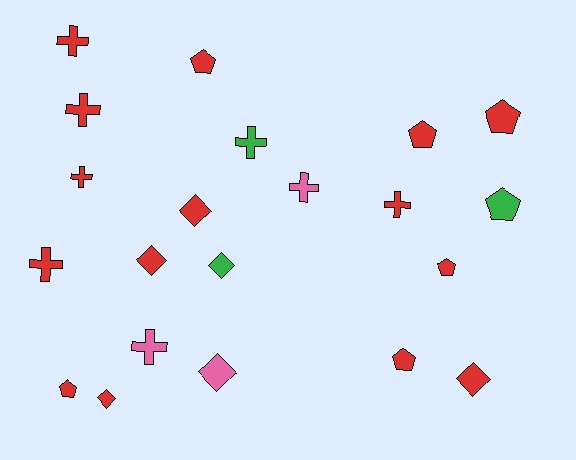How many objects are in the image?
There are 21 objects.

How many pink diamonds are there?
There is 1 pink diamond.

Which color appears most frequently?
Red, with 15 objects.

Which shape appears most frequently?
Cross, with 8 objects.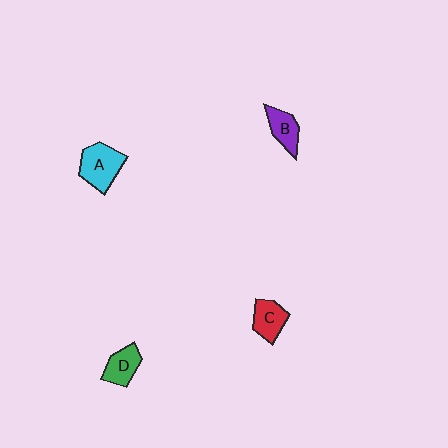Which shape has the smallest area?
Shape B (purple).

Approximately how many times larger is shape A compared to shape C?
Approximately 1.4 times.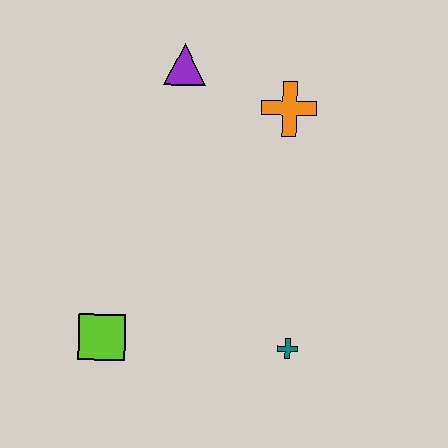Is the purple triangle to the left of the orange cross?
Yes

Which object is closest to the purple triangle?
The orange cross is closest to the purple triangle.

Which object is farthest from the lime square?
The orange cross is farthest from the lime square.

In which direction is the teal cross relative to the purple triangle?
The teal cross is below the purple triangle.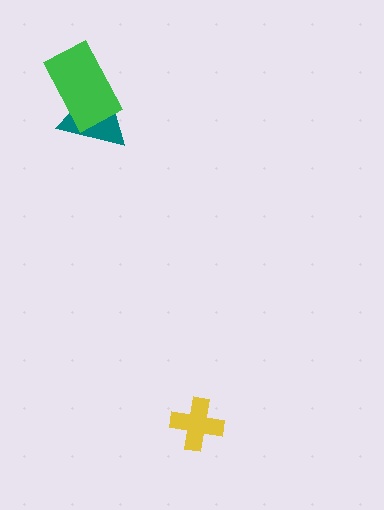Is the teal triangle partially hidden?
Yes, it is partially covered by another shape.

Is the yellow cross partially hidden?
No, no other shape covers it.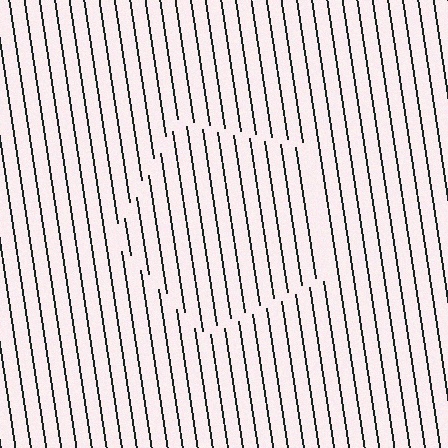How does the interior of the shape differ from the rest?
The interior of the shape contains the same grating, shifted by half a period — the contour is defined by the phase discontinuity where line-ends from the inner and outer gratings abut.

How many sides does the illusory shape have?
5 sides — the line-ends trace a pentagon.